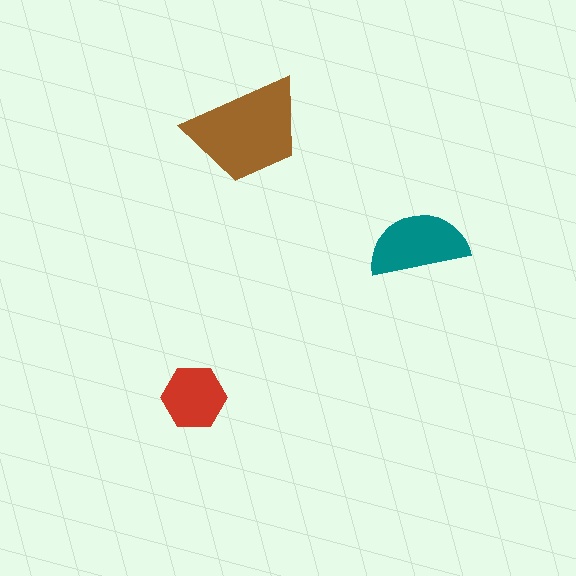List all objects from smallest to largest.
The red hexagon, the teal semicircle, the brown trapezoid.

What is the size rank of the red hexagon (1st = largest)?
3rd.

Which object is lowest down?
The red hexagon is bottommost.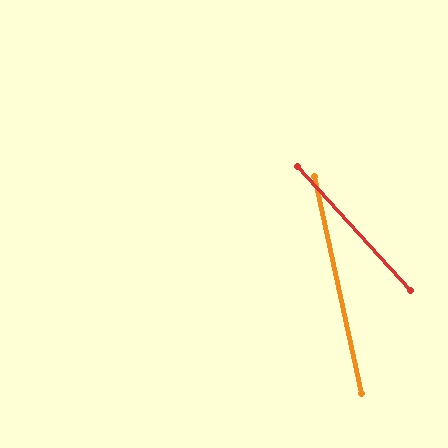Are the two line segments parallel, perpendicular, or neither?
Neither parallel nor perpendicular — they differ by about 30°.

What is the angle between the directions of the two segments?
Approximately 30 degrees.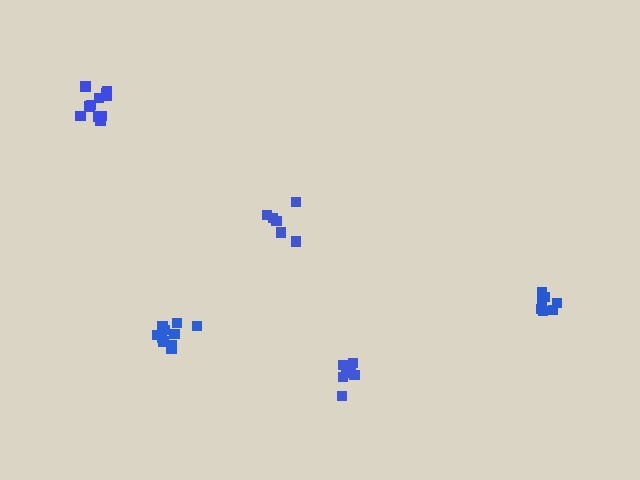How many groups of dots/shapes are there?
There are 5 groups.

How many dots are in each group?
Group 1: 11 dots, Group 2: 7 dots, Group 3: 7 dots, Group 4: 7 dots, Group 5: 10 dots (42 total).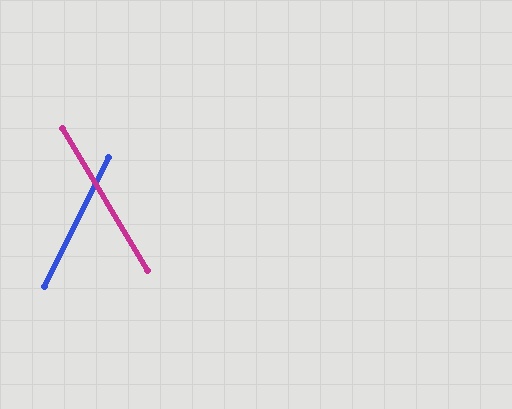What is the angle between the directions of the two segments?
Approximately 58 degrees.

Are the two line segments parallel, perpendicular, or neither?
Neither parallel nor perpendicular — they differ by about 58°.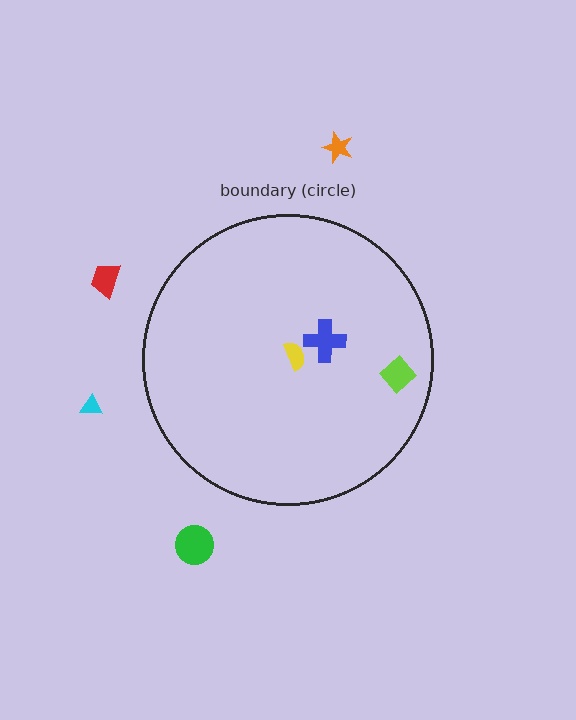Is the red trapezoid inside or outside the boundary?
Outside.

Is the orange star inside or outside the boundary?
Outside.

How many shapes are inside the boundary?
3 inside, 4 outside.